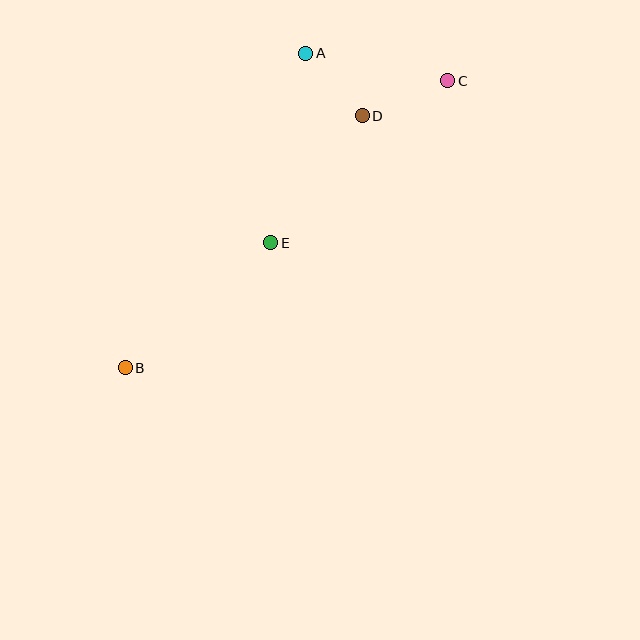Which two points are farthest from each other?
Points B and C are farthest from each other.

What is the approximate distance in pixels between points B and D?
The distance between B and D is approximately 346 pixels.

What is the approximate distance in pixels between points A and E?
The distance between A and E is approximately 193 pixels.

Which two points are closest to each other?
Points A and D are closest to each other.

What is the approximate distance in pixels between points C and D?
The distance between C and D is approximately 92 pixels.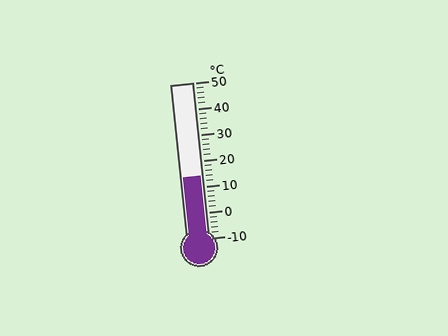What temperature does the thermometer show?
The thermometer shows approximately 14°C.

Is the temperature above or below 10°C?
The temperature is above 10°C.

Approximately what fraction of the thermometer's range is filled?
The thermometer is filled to approximately 40% of its range.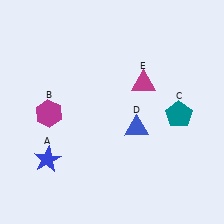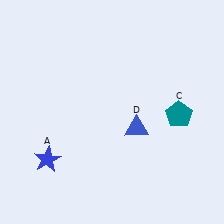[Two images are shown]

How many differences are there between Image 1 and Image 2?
There are 2 differences between the two images.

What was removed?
The magenta hexagon (B), the magenta triangle (E) were removed in Image 2.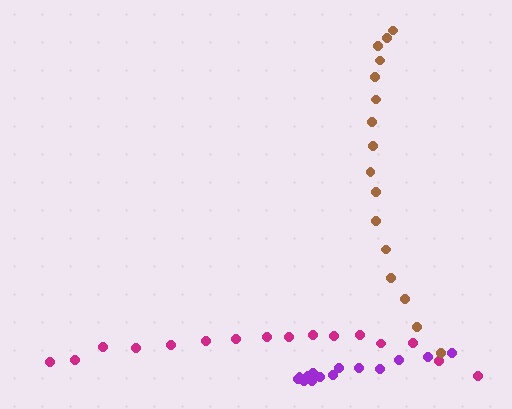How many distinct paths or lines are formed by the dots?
There are 3 distinct paths.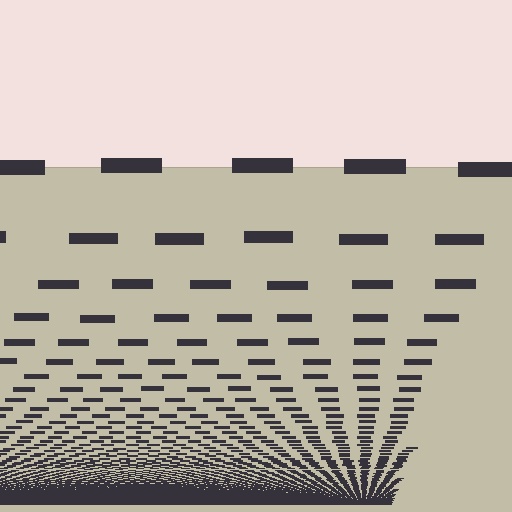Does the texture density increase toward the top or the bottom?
Density increases toward the bottom.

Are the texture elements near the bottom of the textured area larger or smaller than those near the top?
Smaller. The gradient is inverted — elements near the bottom are smaller and denser.